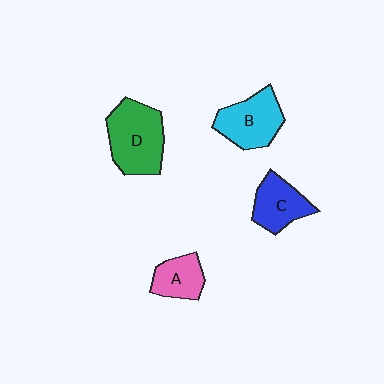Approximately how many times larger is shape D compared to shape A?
Approximately 1.9 times.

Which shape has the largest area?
Shape D (green).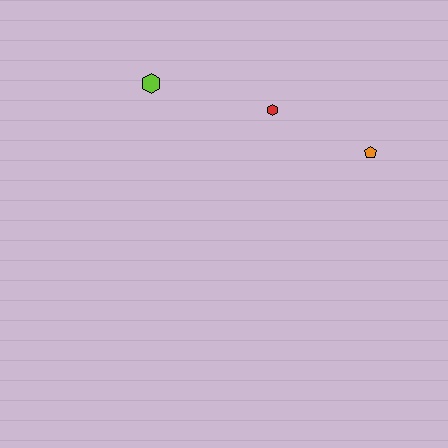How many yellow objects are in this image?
There are no yellow objects.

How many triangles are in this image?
There are no triangles.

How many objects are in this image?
There are 3 objects.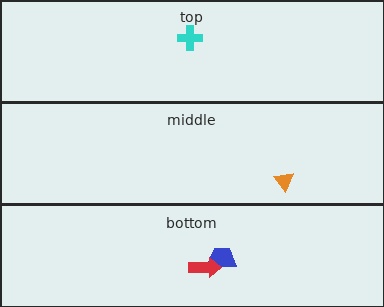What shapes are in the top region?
The cyan cross.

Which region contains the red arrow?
The bottom region.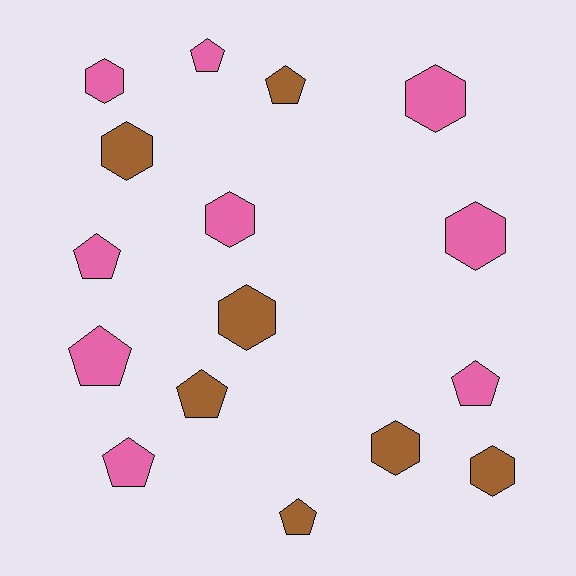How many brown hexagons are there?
There are 4 brown hexagons.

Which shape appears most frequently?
Hexagon, with 8 objects.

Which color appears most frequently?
Pink, with 9 objects.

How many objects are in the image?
There are 16 objects.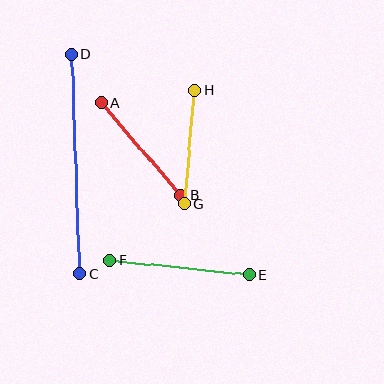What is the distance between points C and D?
The distance is approximately 220 pixels.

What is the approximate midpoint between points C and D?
The midpoint is at approximately (76, 164) pixels.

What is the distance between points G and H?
The distance is approximately 114 pixels.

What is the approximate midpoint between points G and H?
The midpoint is at approximately (190, 147) pixels.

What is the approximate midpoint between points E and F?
The midpoint is at approximately (179, 267) pixels.